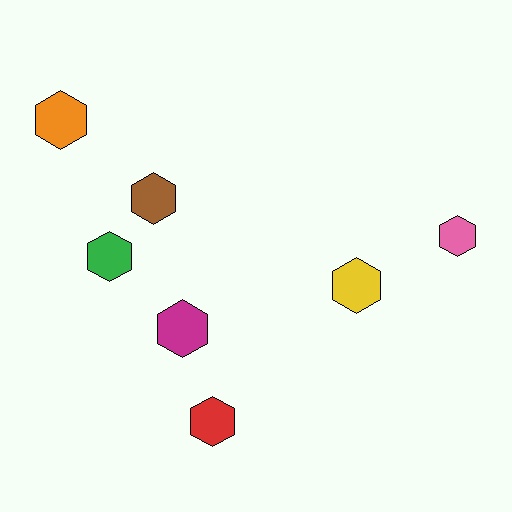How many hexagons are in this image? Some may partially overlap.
There are 7 hexagons.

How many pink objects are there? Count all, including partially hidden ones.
There is 1 pink object.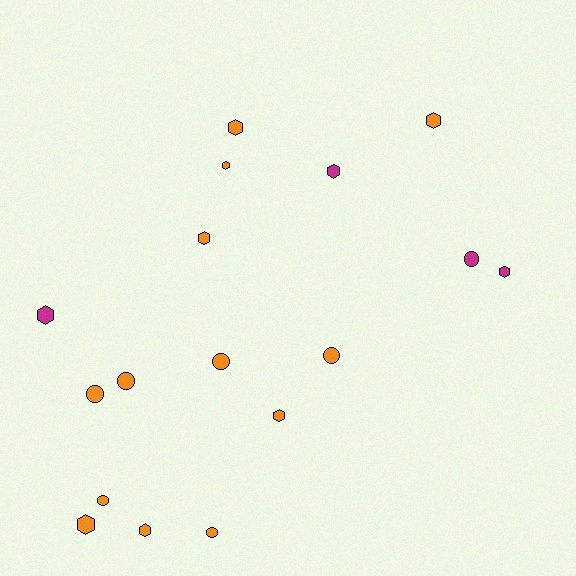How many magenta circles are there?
There is 1 magenta circle.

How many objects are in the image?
There are 17 objects.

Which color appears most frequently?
Orange, with 13 objects.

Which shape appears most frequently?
Hexagon, with 10 objects.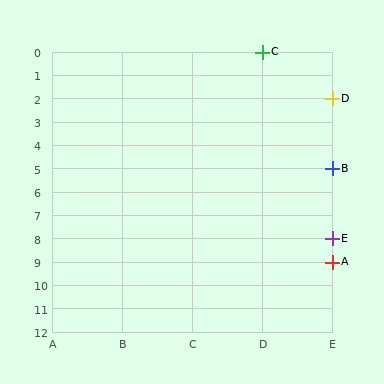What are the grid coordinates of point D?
Point D is at grid coordinates (E, 2).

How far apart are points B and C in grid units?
Points B and C are 1 column and 5 rows apart (about 5.1 grid units diagonally).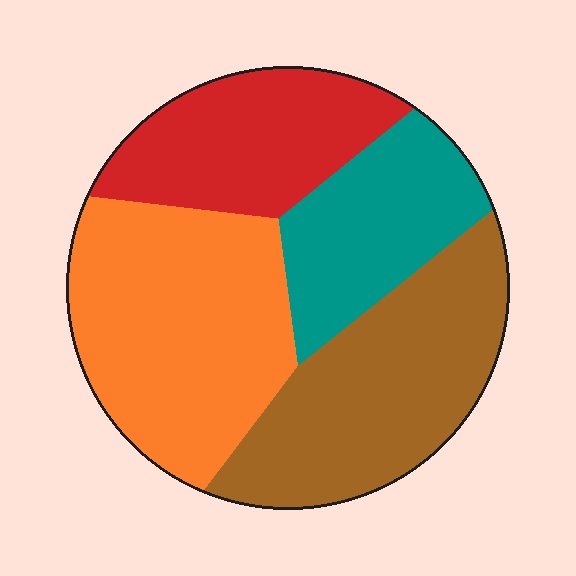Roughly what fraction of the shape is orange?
Orange takes up about one third (1/3) of the shape.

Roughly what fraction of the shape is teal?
Teal takes up less than a quarter of the shape.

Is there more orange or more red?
Orange.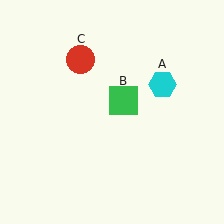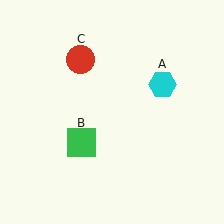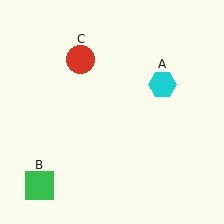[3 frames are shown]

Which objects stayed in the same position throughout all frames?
Cyan hexagon (object A) and red circle (object C) remained stationary.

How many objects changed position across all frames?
1 object changed position: green square (object B).